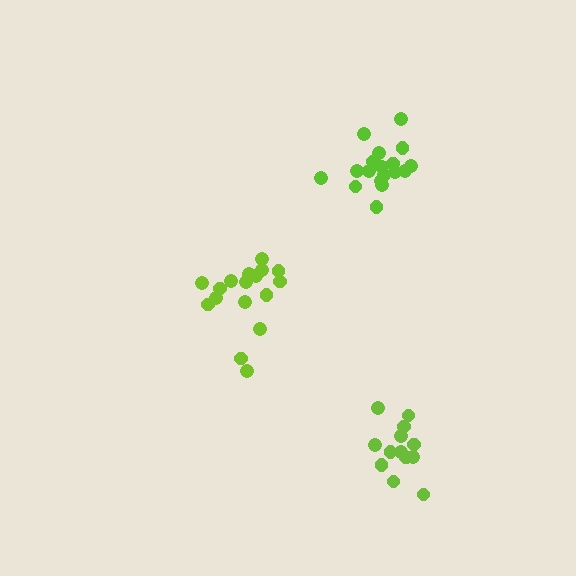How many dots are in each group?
Group 1: 18 dots, Group 2: 13 dots, Group 3: 17 dots (48 total).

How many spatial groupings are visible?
There are 3 spatial groupings.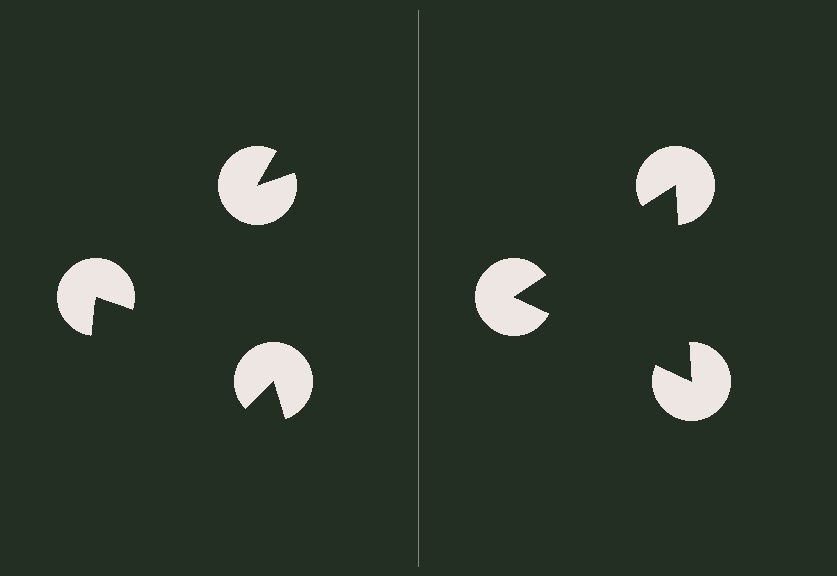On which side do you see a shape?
An illusory triangle appears on the right side. On the left side the wedge cuts are rotated, so no coherent shape forms.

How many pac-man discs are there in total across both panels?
6 — 3 on each side.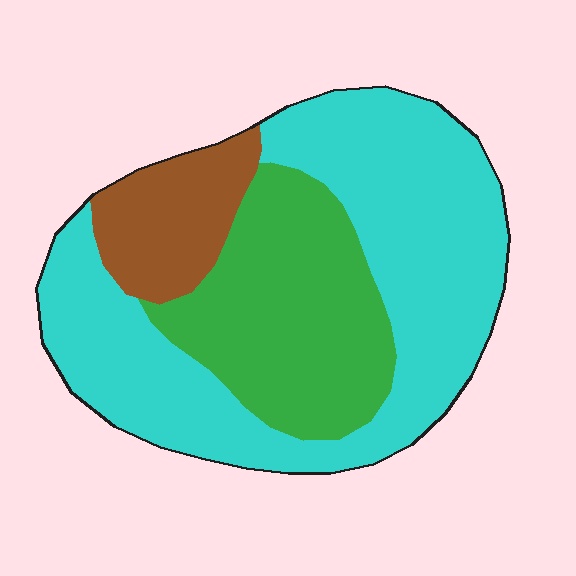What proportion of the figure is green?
Green takes up about one third (1/3) of the figure.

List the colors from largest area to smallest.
From largest to smallest: cyan, green, brown.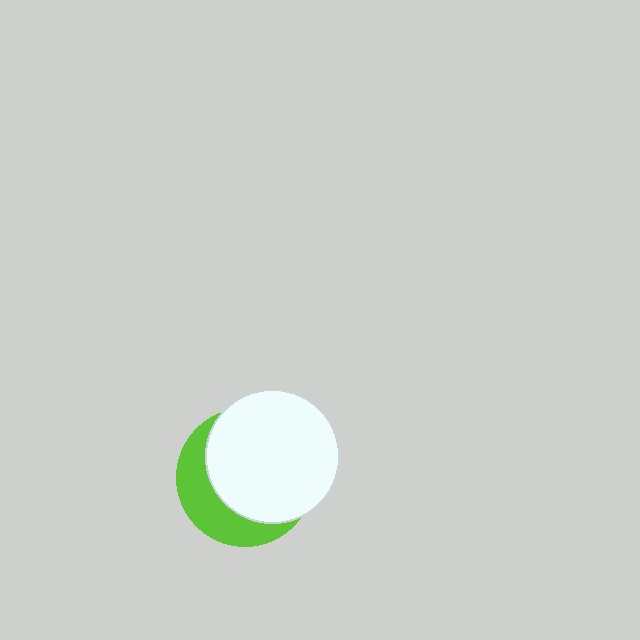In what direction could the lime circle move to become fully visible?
The lime circle could move toward the lower-left. That would shift it out from behind the white circle entirely.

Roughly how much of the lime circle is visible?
A small part of it is visible (roughly 34%).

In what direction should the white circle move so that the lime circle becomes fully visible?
The white circle should move toward the upper-right. That is the shortest direction to clear the overlap and leave the lime circle fully visible.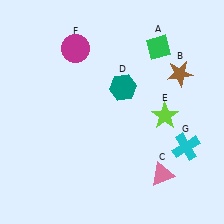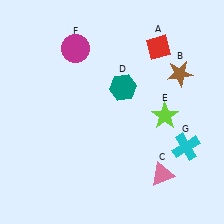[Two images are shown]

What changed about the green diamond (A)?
In Image 1, A is green. In Image 2, it changed to red.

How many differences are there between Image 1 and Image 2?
There is 1 difference between the two images.